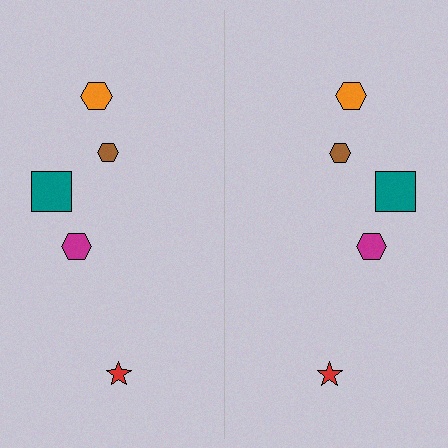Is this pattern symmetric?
Yes, this pattern has bilateral (reflection) symmetry.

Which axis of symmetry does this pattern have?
The pattern has a vertical axis of symmetry running through the center of the image.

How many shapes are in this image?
There are 10 shapes in this image.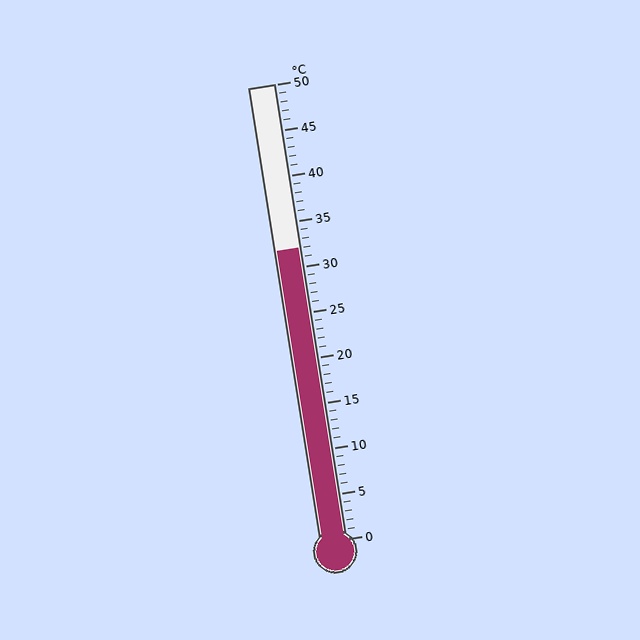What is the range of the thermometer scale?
The thermometer scale ranges from 0°C to 50°C.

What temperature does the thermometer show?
The thermometer shows approximately 32°C.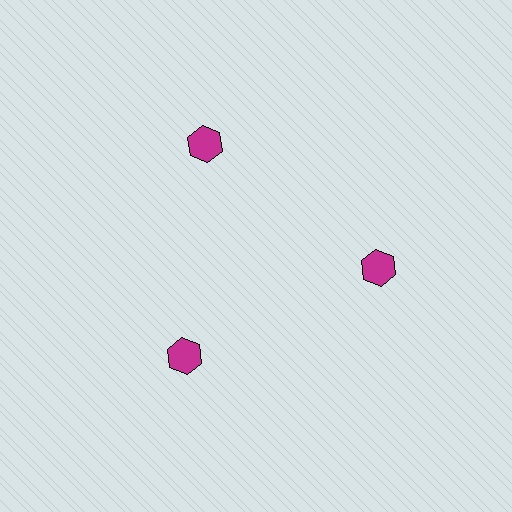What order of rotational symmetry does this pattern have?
This pattern has 3-fold rotational symmetry.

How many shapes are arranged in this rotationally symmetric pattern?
There are 3 shapes, arranged in 3 groups of 1.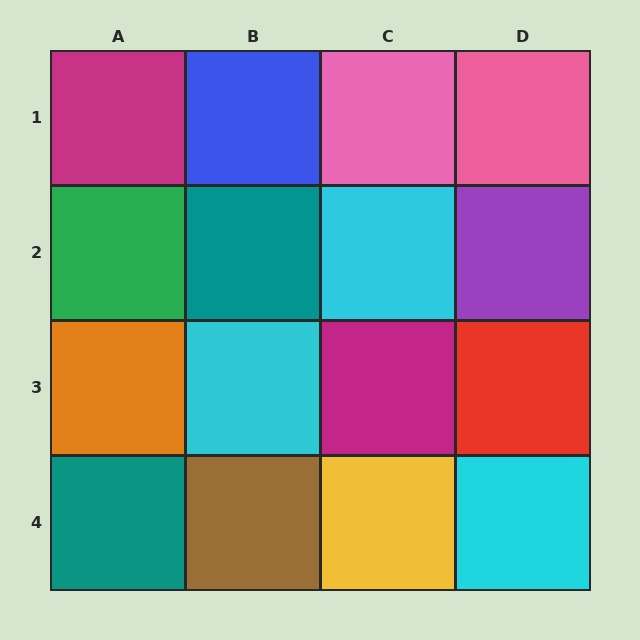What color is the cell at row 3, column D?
Red.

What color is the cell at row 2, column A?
Green.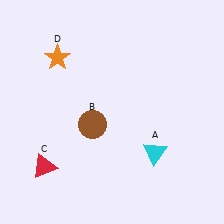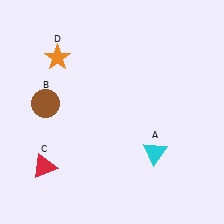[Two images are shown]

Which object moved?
The brown circle (B) moved left.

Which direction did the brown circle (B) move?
The brown circle (B) moved left.